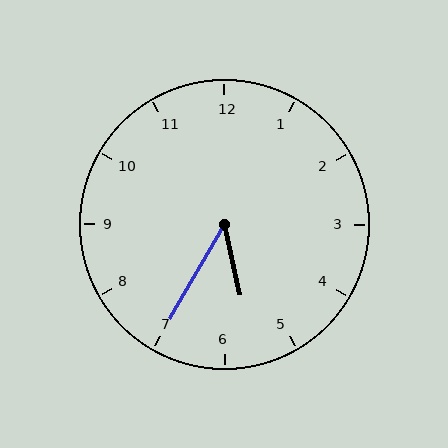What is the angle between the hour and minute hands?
Approximately 42 degrees.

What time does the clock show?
5:35.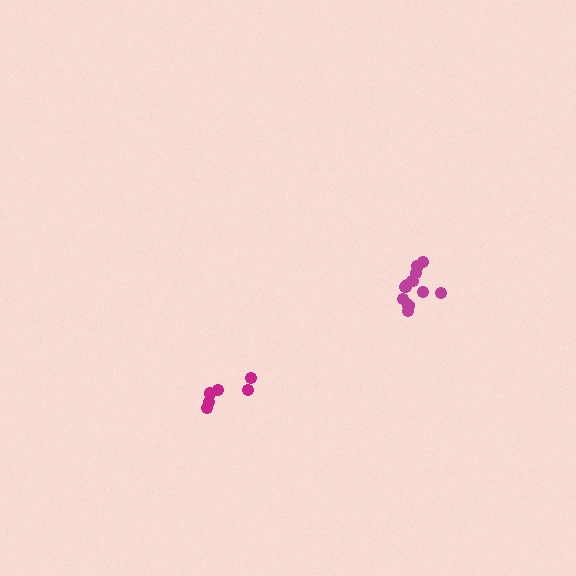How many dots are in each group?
Group 1: 11 dots, Group 2: 6 dots (17 total).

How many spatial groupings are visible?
There are 2 spatial groupings.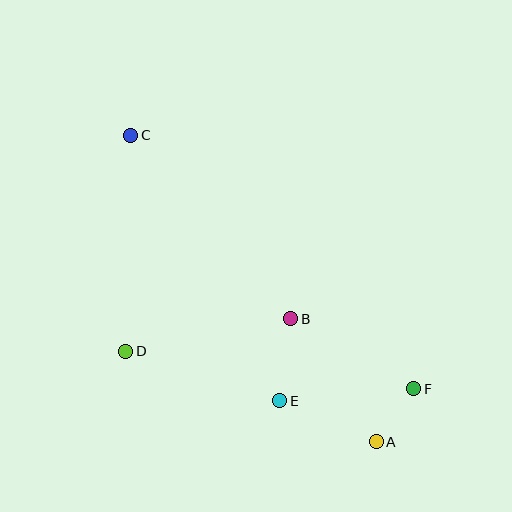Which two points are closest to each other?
Points A and F are closest to each other.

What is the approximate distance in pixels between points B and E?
The distance between B and E is approximately 83 pixels.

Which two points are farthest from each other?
Points A and C are farthest from each other.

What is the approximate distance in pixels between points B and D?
The distance between B and D is approximately 168 pixels.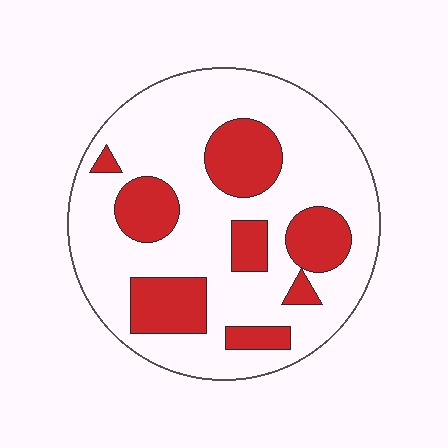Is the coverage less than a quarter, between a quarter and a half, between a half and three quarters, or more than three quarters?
Between a quarter and a half.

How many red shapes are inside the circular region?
8.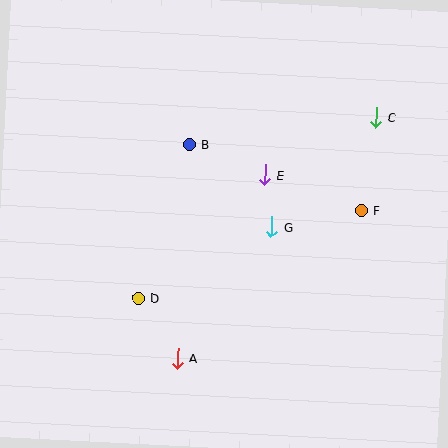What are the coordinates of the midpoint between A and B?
The midpoint between A and B is at (183, 251).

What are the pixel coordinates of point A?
Point A is at (178, 358).